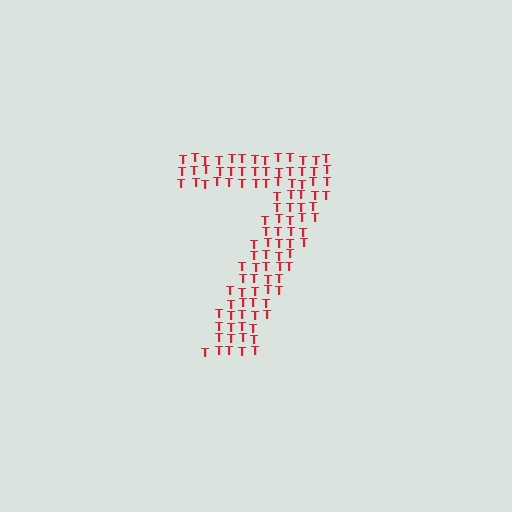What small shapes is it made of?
It is made of small letter T's.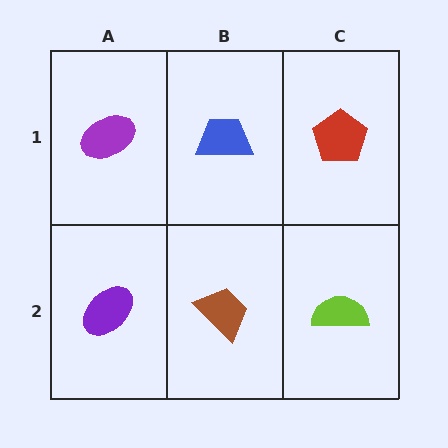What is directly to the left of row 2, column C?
A brown trapezoid.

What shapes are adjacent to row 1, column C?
A lime semicircle (row 2, column C), a blue trapezoid (row 1, column B).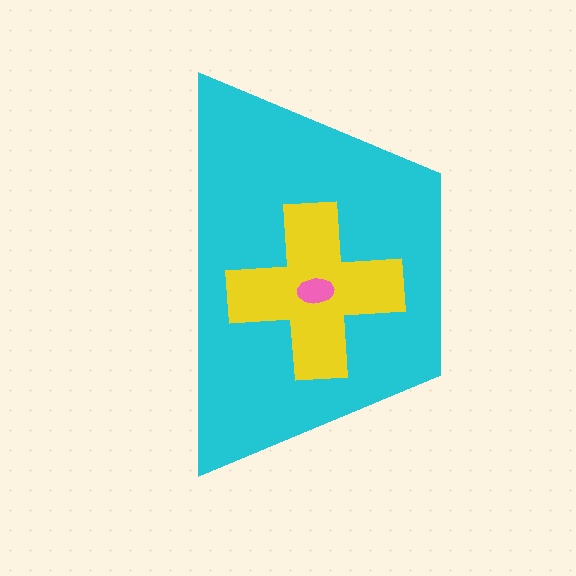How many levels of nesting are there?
3.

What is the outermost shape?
The cyan trapezoid.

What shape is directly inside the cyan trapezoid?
The yellow cross.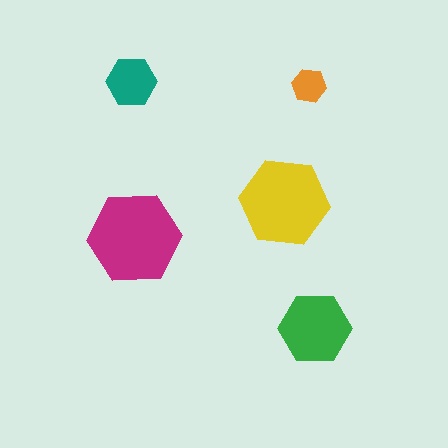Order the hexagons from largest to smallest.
the magenta one, the yellow one, the green one, the teal one, the orange one.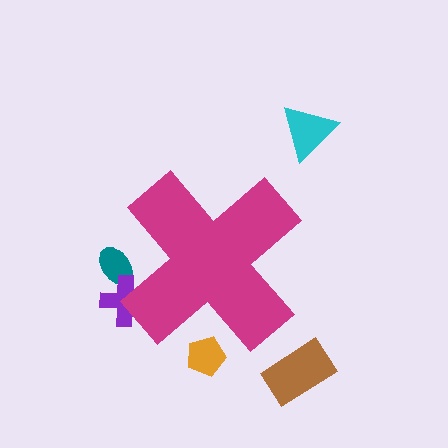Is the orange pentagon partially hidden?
Yes, the orange pentagon is partially hidden behind the magenta cross.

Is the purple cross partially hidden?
Yes, the purple cross is partially hidden behind the magenta cross.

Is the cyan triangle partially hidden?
No, the cyan triangle is fully visible.